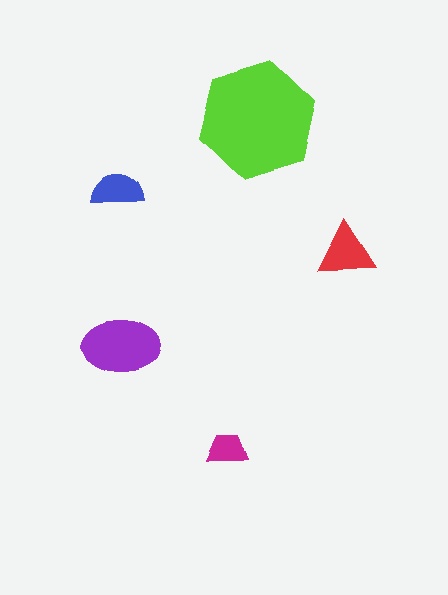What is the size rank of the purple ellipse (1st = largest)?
2nd.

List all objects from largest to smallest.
The lime hexagon, the purple ellipse, the red triangle, the blue semicircle, the magenta trapezoid.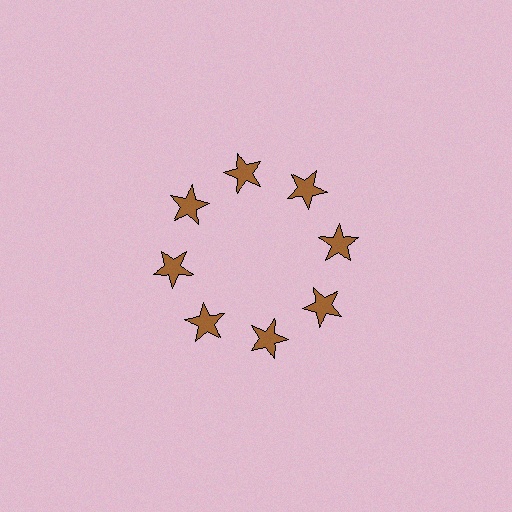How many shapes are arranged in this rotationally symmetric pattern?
There are 8 shapes, arranged in 8 groups of 1.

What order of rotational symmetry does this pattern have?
This pattern has 8-fold rotational symmetry.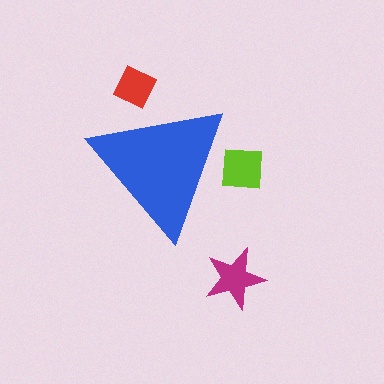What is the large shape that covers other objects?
A blue triangle.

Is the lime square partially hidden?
Yes, the lime square is partially hidden behind the blue triangle.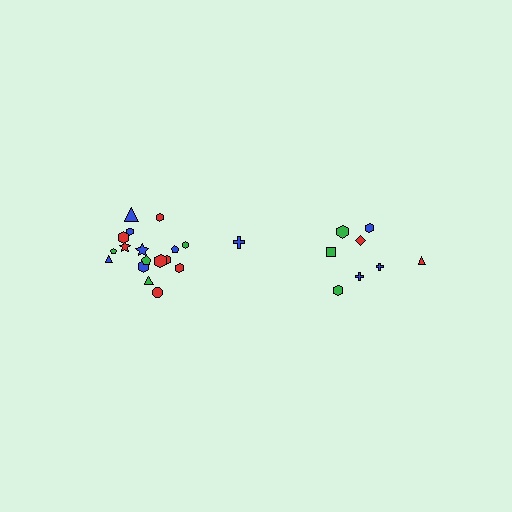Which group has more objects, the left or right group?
The left group.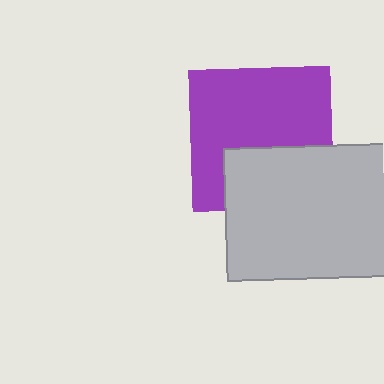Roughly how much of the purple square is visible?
Most of it is visible (roughly 66%).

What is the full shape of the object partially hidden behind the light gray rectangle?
The partially hidden object is a purple square.